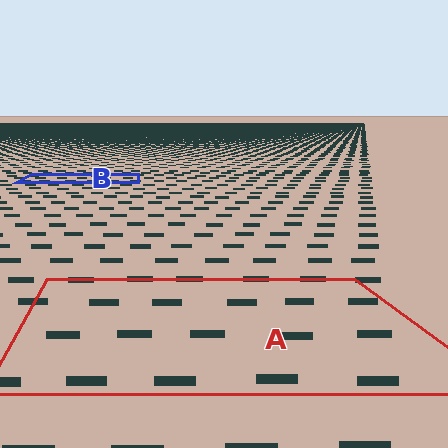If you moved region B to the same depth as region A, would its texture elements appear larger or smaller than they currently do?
They would appear larger. At a closer depth, the same texture elements are projected at a bigger on-screen size.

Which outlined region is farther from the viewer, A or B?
Region B is farther from the viewer — the texture elements inside it appear smaller and more densely packed.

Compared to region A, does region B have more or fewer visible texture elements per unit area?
Region B has more texture elements per unit area — they are packed more densely because it is farther away.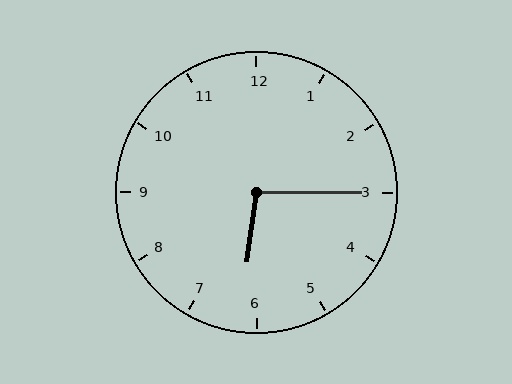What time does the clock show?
6:15.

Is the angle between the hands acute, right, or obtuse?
It is obtuse.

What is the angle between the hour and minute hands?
Approximately 98 degrees.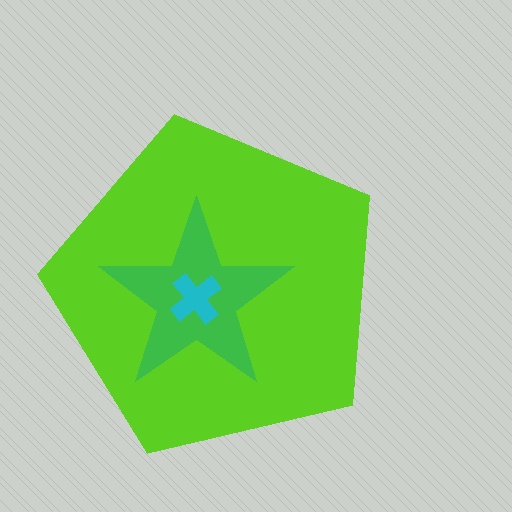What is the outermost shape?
The lime pentagon.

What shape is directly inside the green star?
The cyan cross.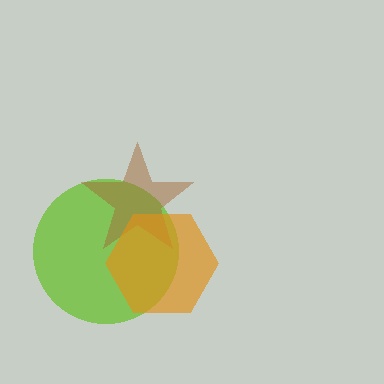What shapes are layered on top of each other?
The layered shapes are: a lime circle, a brown star, an orange hexagon.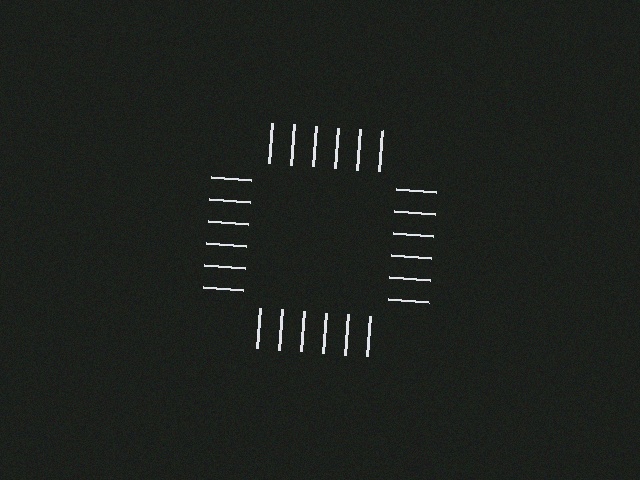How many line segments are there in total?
24 — 6 along each of the 4 edges.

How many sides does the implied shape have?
4 sides — the line-ends trace a square.